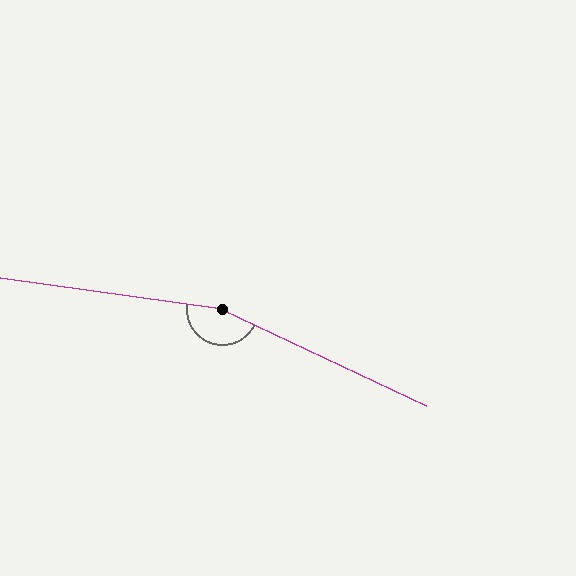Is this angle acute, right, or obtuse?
It is obtuse.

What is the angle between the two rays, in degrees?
Approximately 163 degrees.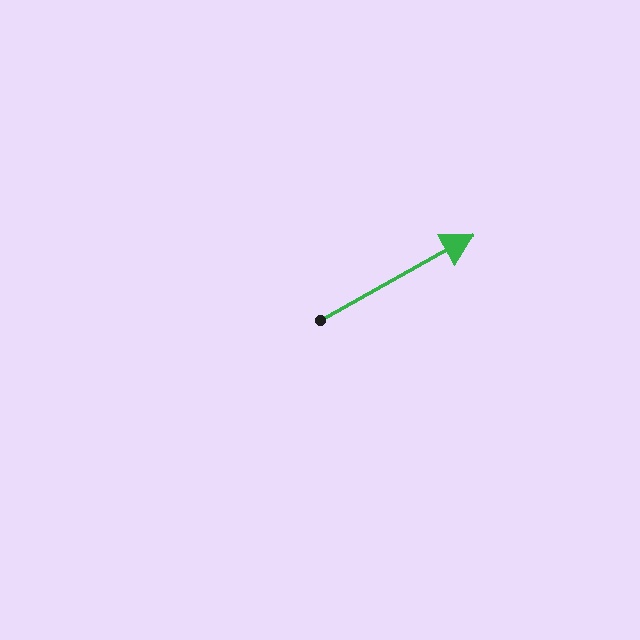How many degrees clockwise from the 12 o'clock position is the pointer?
Approximately 61 degrees.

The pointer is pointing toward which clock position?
Roughly 2 o'clock.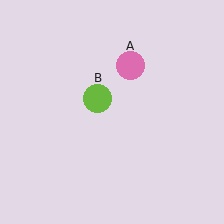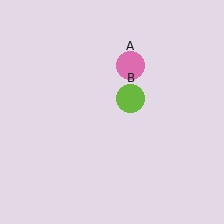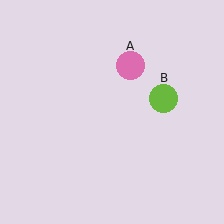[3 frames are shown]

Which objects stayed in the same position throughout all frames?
Pink circle (object A) remained stationary.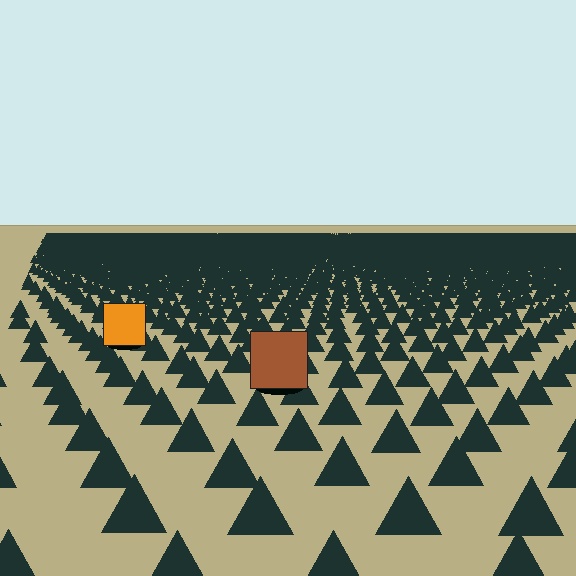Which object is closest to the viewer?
The brown square is closest. The texture marks near it are larger and more spread out.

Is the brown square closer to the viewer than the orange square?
Yes. The brown square is closer — you can tell from the texture gradient: the ground texture is coarser near it.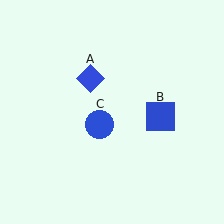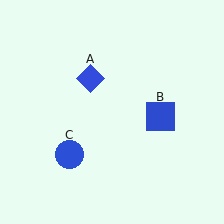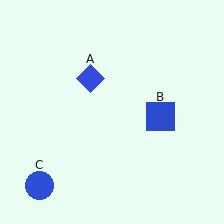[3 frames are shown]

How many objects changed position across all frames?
1 object changed position: blue circle (object C).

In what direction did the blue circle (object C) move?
The blue circle (object C) moved down and to the left.